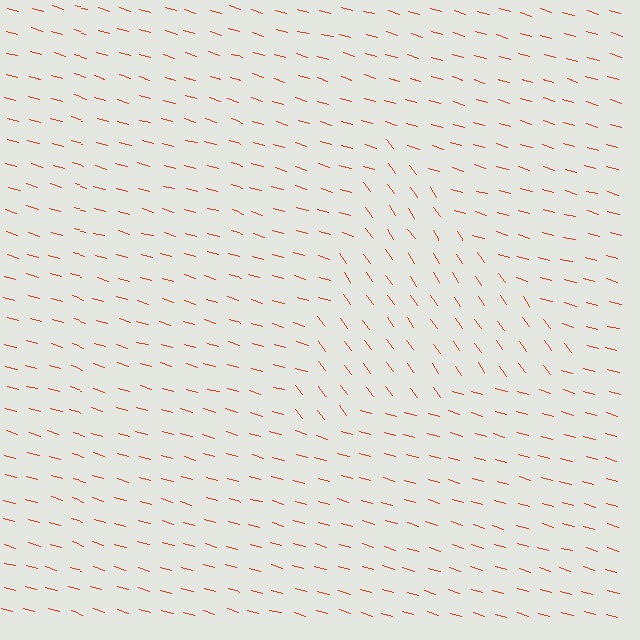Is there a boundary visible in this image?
Yes, there is a texture boundary formed by a change in line orientation.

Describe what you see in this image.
The image is filled with small red line segments. A triangle region in the image has lines oriented differently from the surrounding lines, creating a visible texture boundary.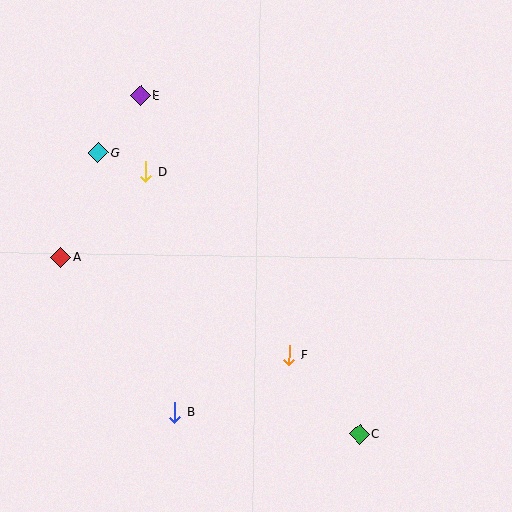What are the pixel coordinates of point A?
Point A is at (61, 258).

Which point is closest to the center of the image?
Point F at (289, 355) is closest to the center.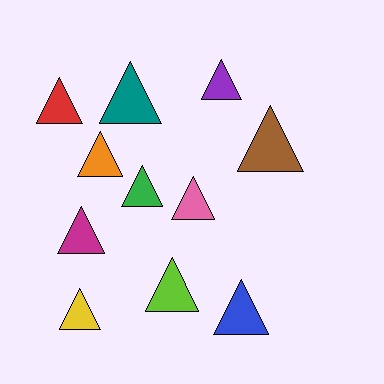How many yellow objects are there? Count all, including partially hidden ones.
There is 1 yellow object.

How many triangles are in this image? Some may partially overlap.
There are 11 triangles.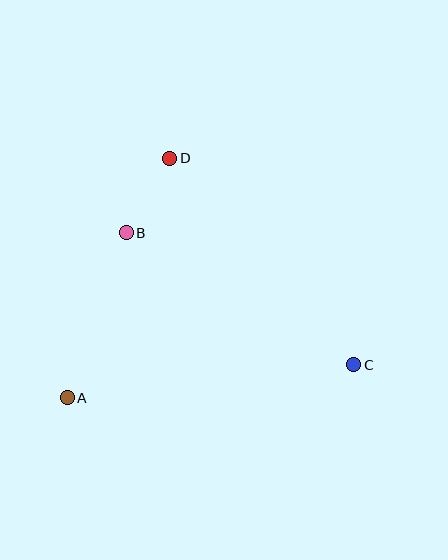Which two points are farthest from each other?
Points A and C are farthest from each other.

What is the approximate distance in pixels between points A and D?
The distance between A and D is approximately 260 pixels.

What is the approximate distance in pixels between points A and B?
The distance between A and B is approximately 175 pixels.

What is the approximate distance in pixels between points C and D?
The distance between C and D is approximately 276 pixels.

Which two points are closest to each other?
Points B and D are closest to each other.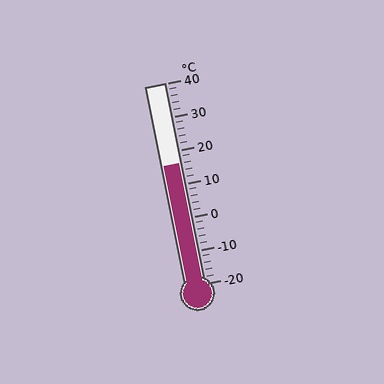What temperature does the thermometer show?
The thermometer shows approximately 16°C.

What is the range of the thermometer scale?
The thermometer scale ranges from -20°C to 40°C.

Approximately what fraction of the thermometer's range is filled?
The thermometer is filled to approximately 60% of its range.